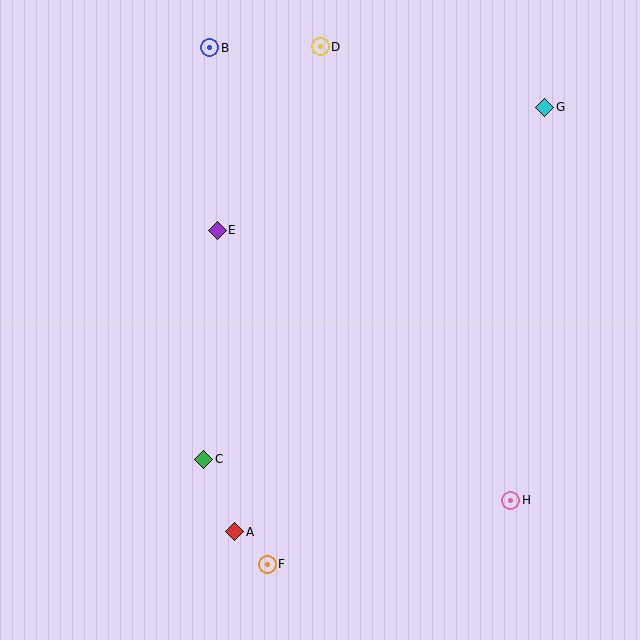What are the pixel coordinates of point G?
Point G is at (545, 107).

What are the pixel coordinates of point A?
Point A is at (235, 532).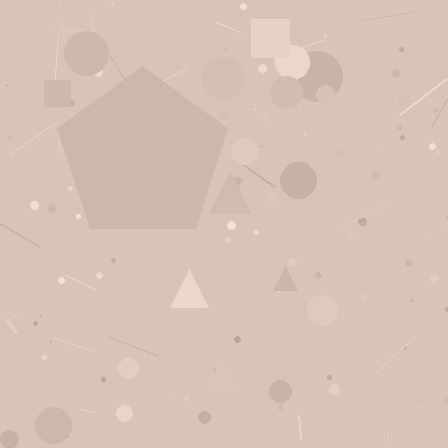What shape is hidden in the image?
A pentagon is hidden in the image.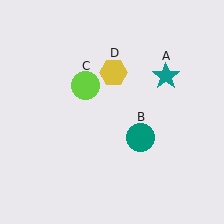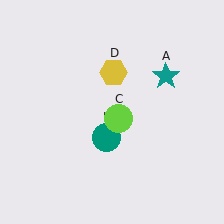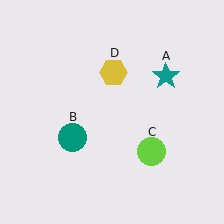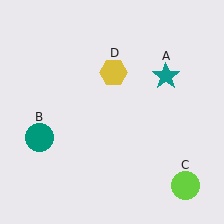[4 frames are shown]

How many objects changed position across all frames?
2 objects changed position: teal circle (object B), lime circle (object C).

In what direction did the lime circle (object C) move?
The lime circle (object C) moved down and to the right.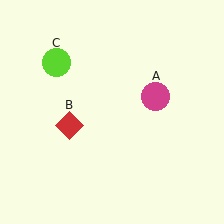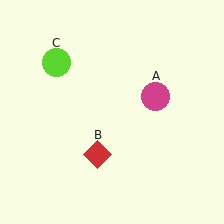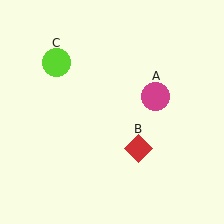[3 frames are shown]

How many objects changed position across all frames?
1 object changed position: red diamond (object B).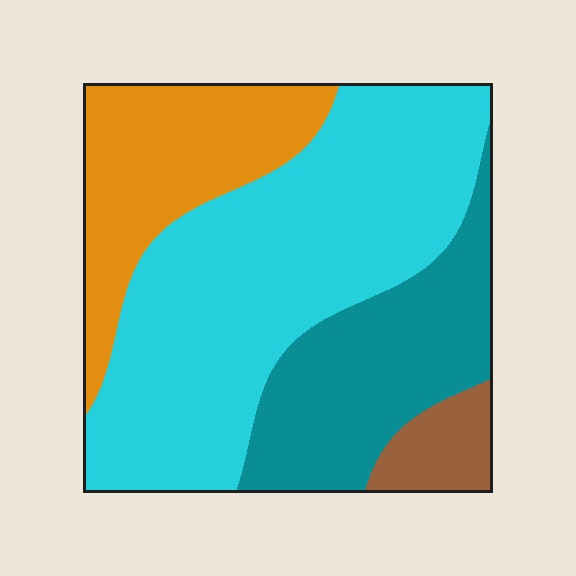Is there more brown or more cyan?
Cyan.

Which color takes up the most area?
Cyan, at roughly 50%.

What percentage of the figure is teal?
Teal covers roughly 25% of the figure.